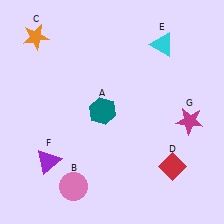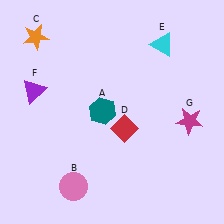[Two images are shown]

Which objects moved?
The objects that moved are: the red diamond (D), the purple triangle (F).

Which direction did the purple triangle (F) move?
The purple triangle (F) moved up.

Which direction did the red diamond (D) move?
The red diamond (D) moved left.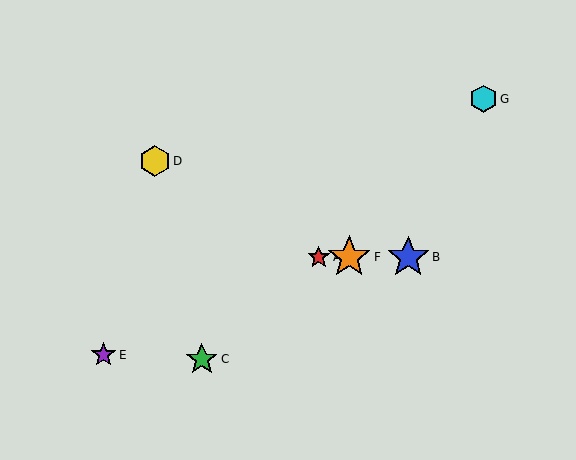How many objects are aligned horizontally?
3 objects (A, B, F) are aligned horizontally.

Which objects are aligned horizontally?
Objects A, B, F are aligned horizontally.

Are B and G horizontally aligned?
No, B is at y≈257 and G is at y≈99.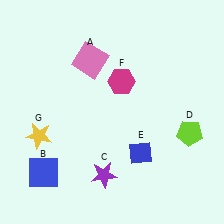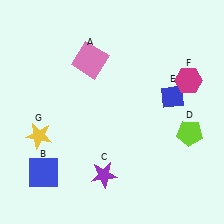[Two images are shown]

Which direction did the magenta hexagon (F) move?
The magenta hexagon (F) moved right.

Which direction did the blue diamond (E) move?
The blue diamond (E) moved up.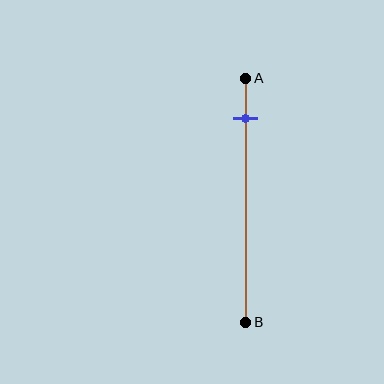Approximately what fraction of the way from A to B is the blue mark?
The blue mark is approximately 15% of the way from A to B.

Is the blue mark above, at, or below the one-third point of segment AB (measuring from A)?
The blue mark is above the one-third point of segment AB.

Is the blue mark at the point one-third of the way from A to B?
No, the mark is at about 15% from A, not at the 33% one-third point.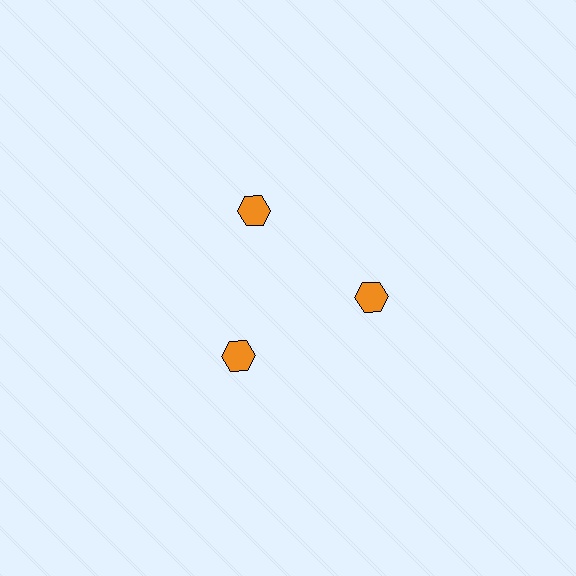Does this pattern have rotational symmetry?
Yes, this pattern has 3-fold rotational symmetry. It looks the same after rotating 120 degrees around the center.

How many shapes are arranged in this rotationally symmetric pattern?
There are 3 shapes, arranged in 3 groups of 1.